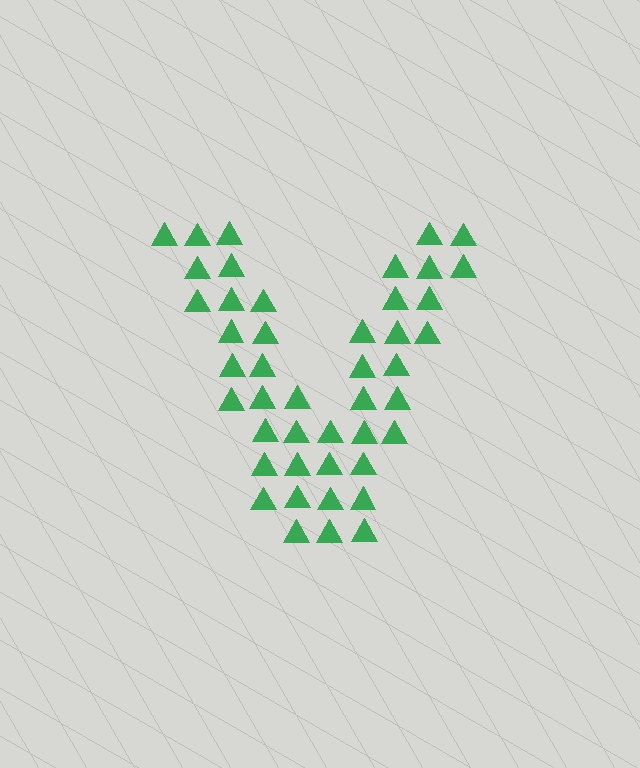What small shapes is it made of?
It is made of small triangles.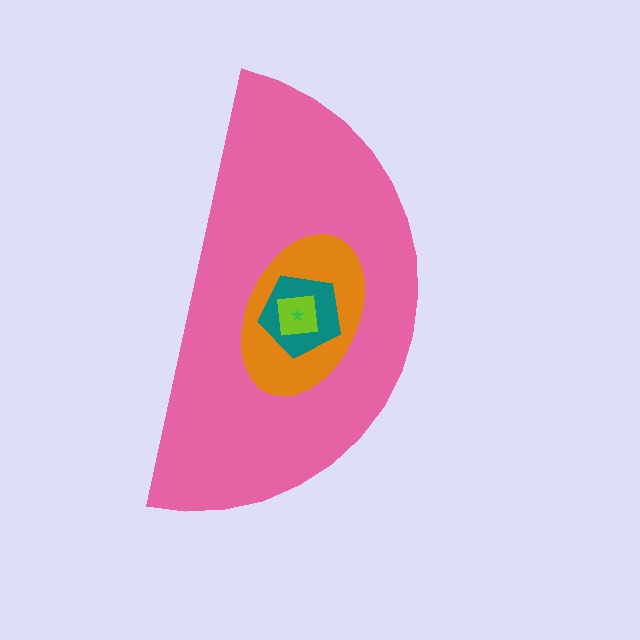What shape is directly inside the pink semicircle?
The orange ellipse.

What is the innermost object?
The green star.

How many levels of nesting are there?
5.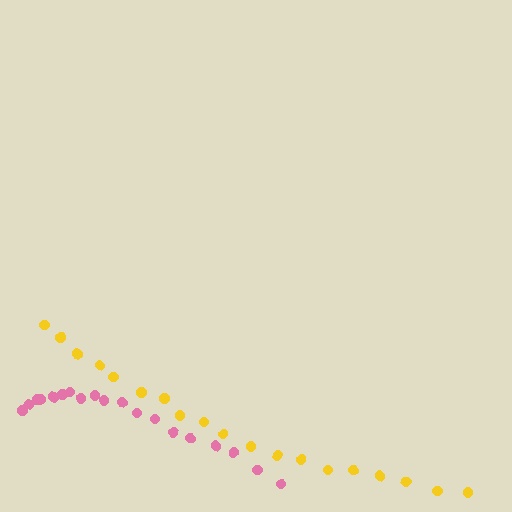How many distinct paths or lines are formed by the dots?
There are 2 distinct paths.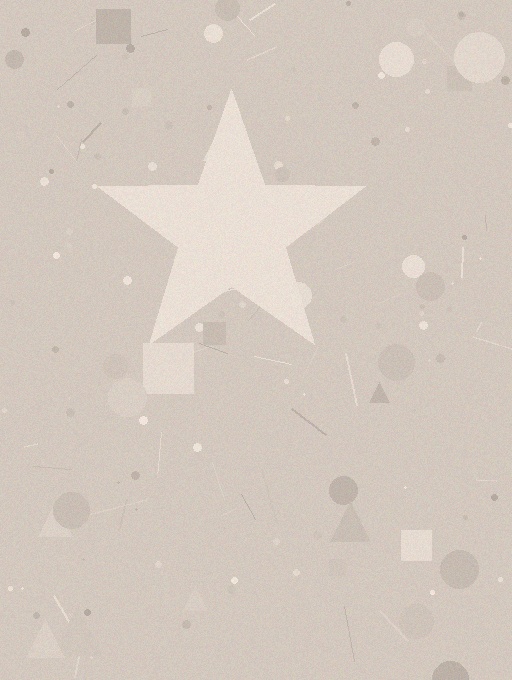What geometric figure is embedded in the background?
A star is embedded in the background.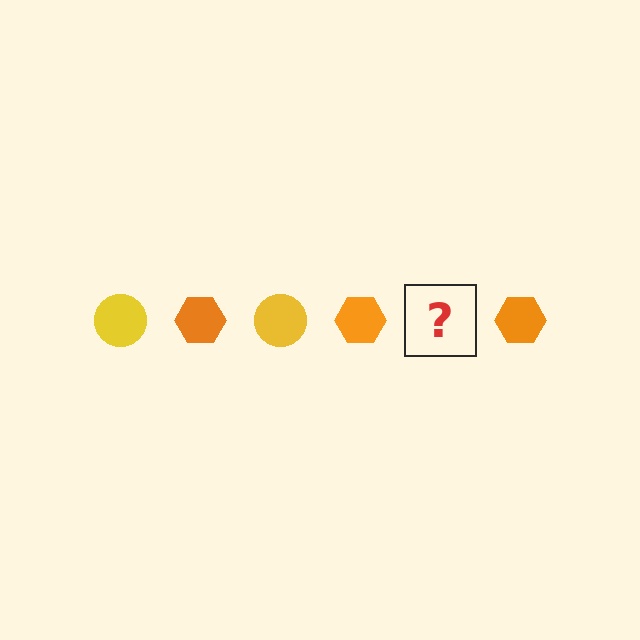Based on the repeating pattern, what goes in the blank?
The blank should be a yellow circle.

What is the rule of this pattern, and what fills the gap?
The rule is that the pattern alternates between yellow circle and orange hexagon. The gap should be filled with a yellow circle.